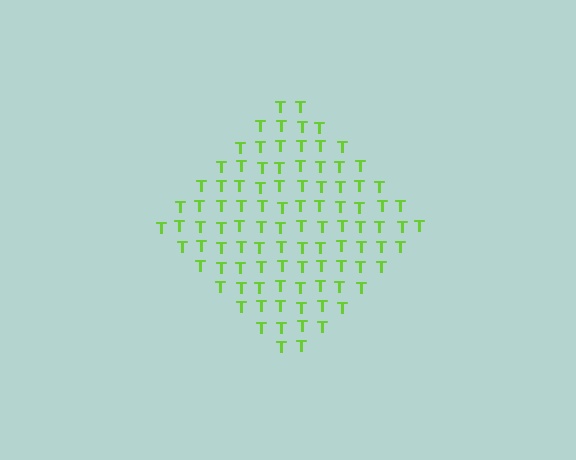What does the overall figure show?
The overall figure shows a diamond.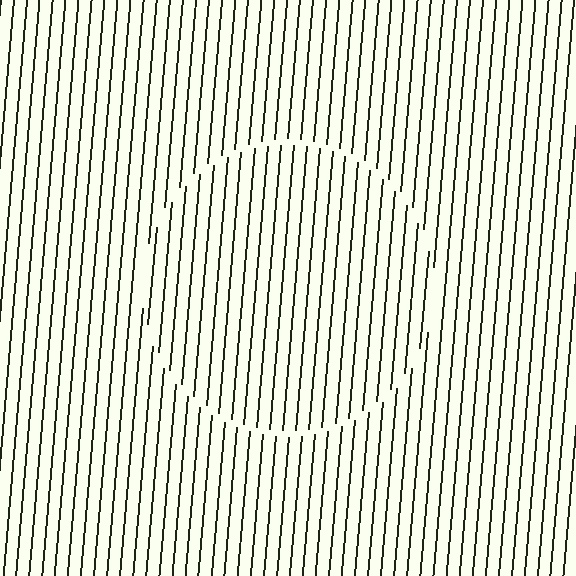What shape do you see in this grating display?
An illusory circle. The interior of the shape contains the same grating, shifted by half a period — the contour is defined by the phase discontinuity where line-ends from the inner and outer gratings abut.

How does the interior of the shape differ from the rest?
The interior of the shape contains the same grating, shifted by half a period — the contour is defined by the phase discontinuity where line-ends from the inner and outer gratings abut.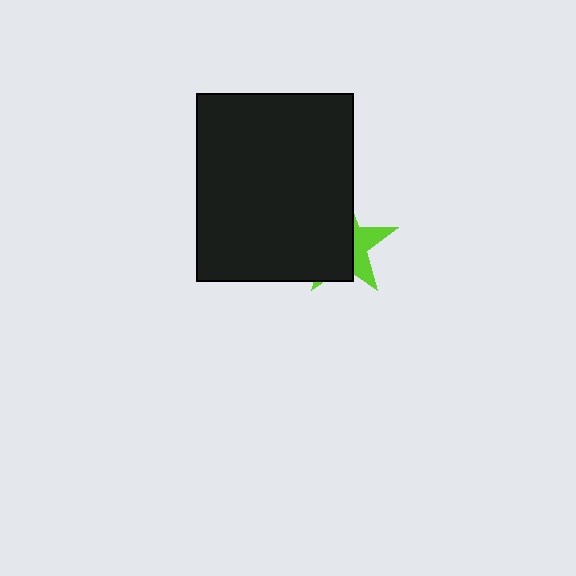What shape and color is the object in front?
The object in front is a black rectangle.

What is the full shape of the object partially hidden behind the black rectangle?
The partially hidden object is a lime star.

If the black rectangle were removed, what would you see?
You would see the complete lime star.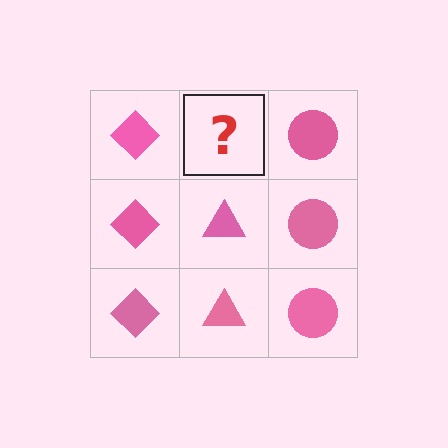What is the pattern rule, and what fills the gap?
The rule is that each column has a consistent shape. The gap should be filled with a pink triangle.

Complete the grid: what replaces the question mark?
The question mark should be replaced with a pink triangle.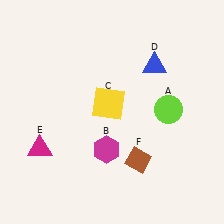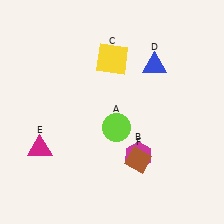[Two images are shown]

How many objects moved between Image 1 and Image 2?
3 objects moved between the two images.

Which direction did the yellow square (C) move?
The yellow square (C) moved up.